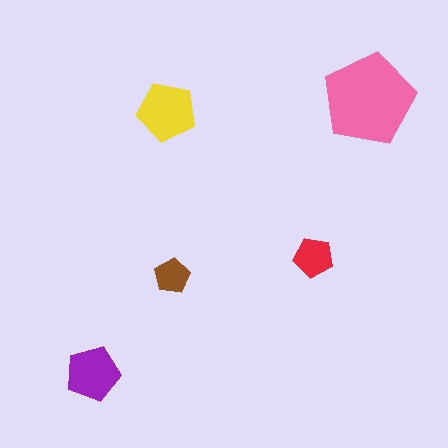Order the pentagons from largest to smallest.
the pink one, the yellow one, the purple one, the red one, the brown one.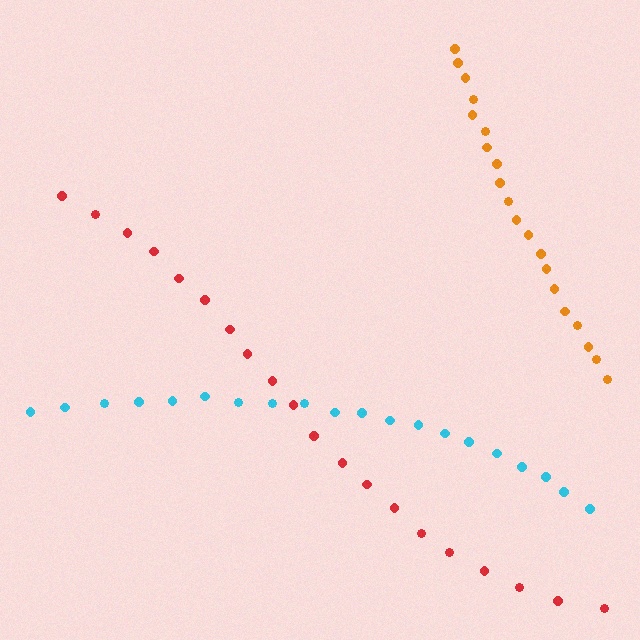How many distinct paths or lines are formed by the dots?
There are 3 distinct paths.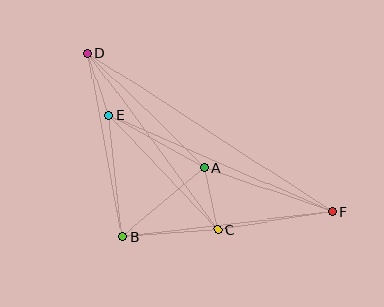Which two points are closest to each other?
Points A and C are closest to each other.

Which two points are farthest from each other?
Points D and F are farthest from each other.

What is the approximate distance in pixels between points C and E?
The distance between C and E is approximately 158 pixels.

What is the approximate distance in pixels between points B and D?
The distance between B and D is approximately 187 pixels.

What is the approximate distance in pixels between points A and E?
The distance between A and E is approximately 109 pixels.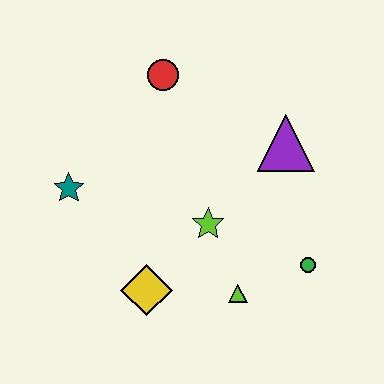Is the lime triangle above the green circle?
No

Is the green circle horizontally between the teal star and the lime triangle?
No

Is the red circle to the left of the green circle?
Yes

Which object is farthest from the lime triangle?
The red circle is farthest from the lime triangle.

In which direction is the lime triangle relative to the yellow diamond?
The lime triangle is to the right of the yellow diamond.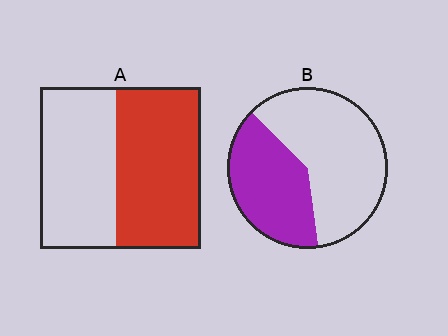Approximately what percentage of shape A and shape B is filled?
A is approximately 55% and B is approximately 40%.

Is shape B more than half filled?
No.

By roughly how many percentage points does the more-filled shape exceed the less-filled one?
By roughly 15 percentage points (A over B).